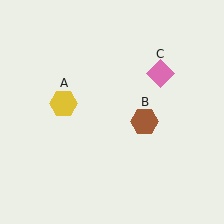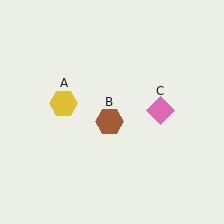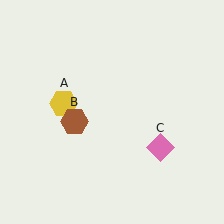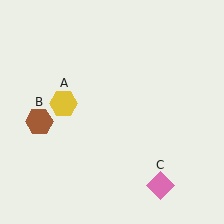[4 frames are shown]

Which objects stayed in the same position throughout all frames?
Yellow hexagon (object A) remained stationary.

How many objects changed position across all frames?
2 objects changed position: brown hexagon (object B), pink diamond (object C).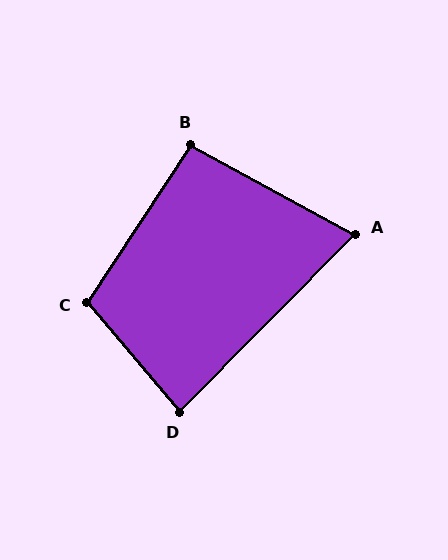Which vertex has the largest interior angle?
C, at approximately 106 degrees.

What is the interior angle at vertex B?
Approximately 95 degrees (approximately right).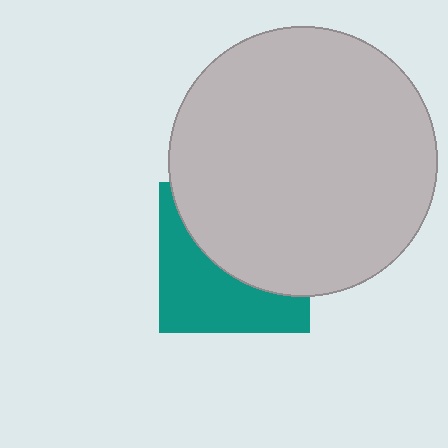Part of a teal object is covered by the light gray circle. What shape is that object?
It is a square.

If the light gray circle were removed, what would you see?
You would see the complete teal square.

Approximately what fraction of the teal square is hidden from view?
Roughly 54% of the teal square is hidden behind the light gray circle.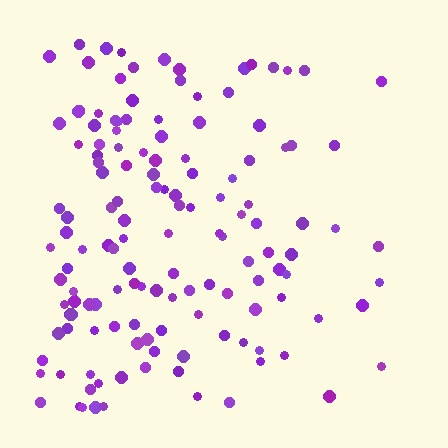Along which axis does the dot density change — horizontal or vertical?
Horizontal.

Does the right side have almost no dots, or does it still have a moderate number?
Still a moderate number, just noticeably fewer than the left.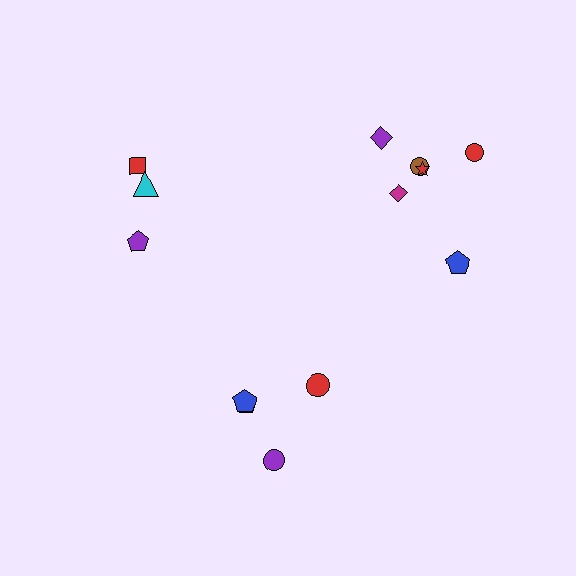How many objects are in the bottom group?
There are 4 objects.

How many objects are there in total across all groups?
There are 13 objects.